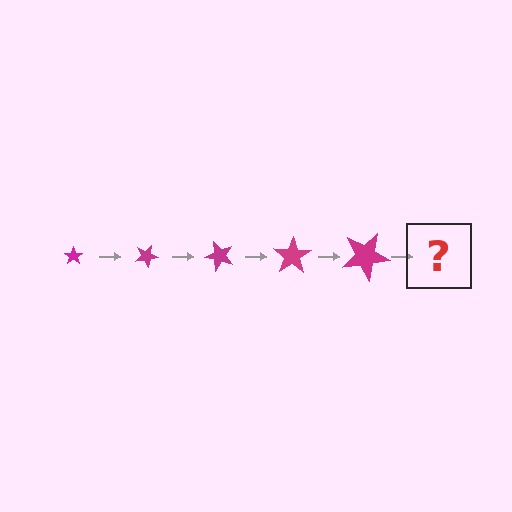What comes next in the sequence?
The next element should be a star, larger than the previous one and rotated 125 degrees from the start.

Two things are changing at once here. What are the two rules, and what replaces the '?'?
The two rules are that the star grows larger each step and it rotates 25 degrees each step. The '?' should be a star, larger than the previous one and rotated 125 degrees from the start.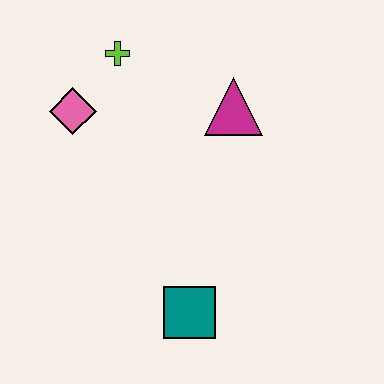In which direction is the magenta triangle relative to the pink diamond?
The magenta triangle is to the right of the pink diamond.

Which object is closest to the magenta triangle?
The lime cross is closest to the magenta triangle.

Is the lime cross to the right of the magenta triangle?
No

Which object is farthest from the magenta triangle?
The teal square is farthest from the magenta triangle.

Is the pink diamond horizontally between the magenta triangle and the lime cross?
No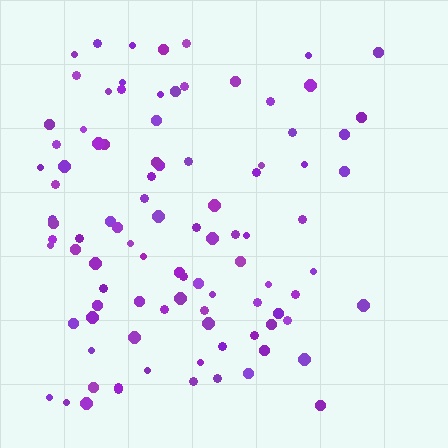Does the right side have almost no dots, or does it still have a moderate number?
Still a moderate number, just noticeably fewer than the left.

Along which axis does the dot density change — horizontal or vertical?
Horizontal.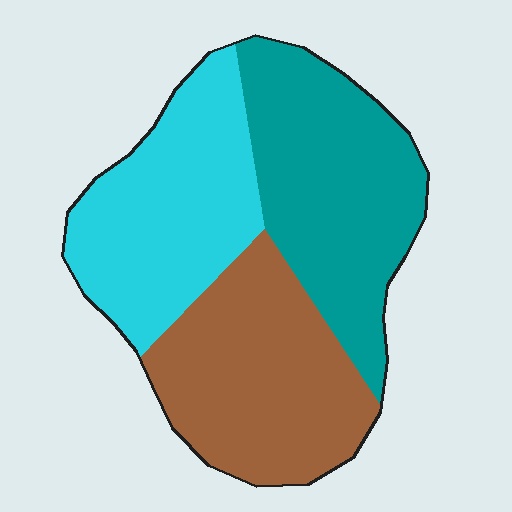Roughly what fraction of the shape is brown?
Brown takes up between a quarter and a half of the shape.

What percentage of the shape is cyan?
Cyan covers roughly 30% of the shape.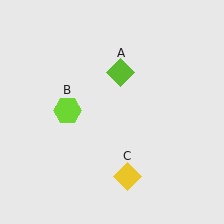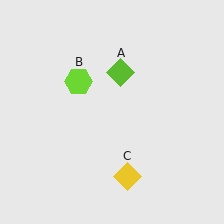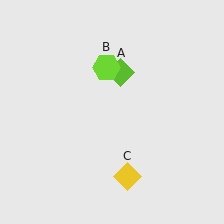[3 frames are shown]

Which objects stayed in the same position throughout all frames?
Lime diamond (object A) and yellow diamond (object C) remained stationary.